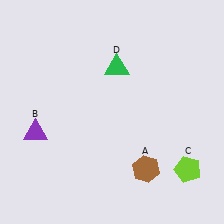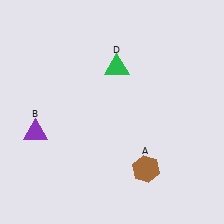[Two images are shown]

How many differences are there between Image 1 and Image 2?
There is 1 difference between the two images.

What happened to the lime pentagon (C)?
The lime pentagon (C) was removed in Image 2. It was in the bottom-right area of Image 1.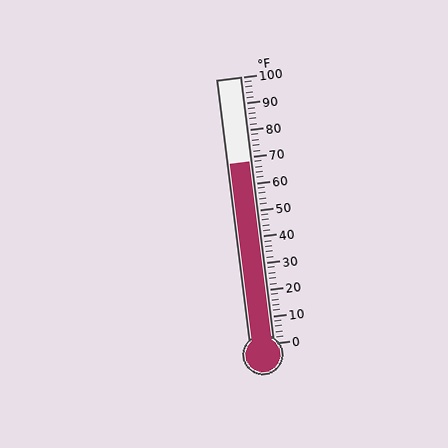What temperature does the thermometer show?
The thermometer shows approximately 68°F.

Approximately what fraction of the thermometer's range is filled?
The thermometer is filled to approximately 70% of its range.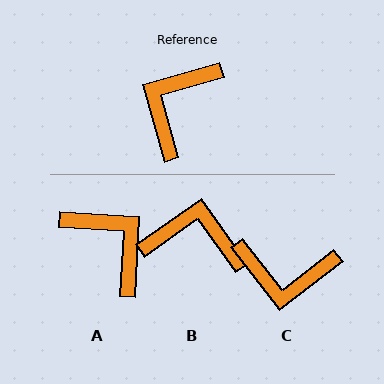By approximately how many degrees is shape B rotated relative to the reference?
Approximately 70 degrees clockwise.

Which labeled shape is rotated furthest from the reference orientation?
C, about 113 degrees away.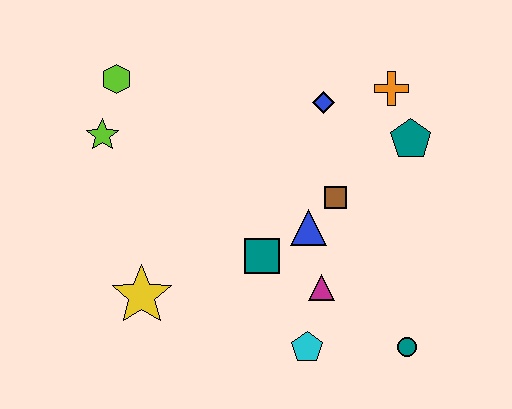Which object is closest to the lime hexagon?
The lime star is closest to the lime hexagon.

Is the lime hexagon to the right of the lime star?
Yes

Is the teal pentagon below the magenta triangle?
No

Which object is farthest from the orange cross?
The yellow star is farthest from the orange cross.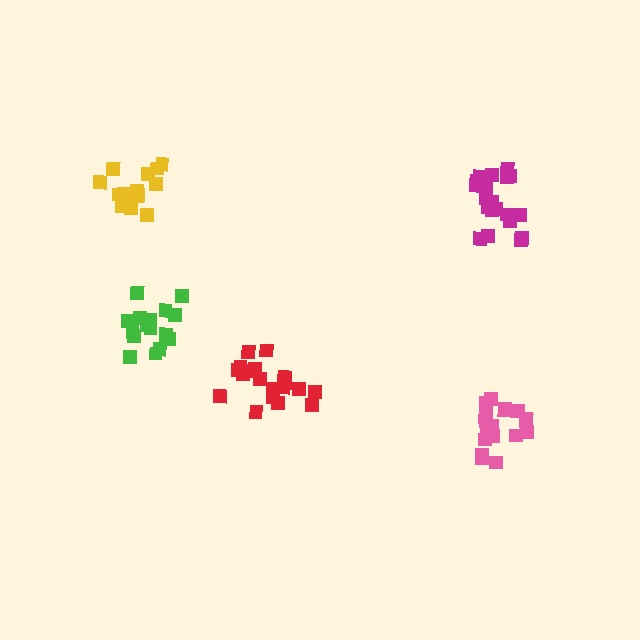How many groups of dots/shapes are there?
There are 5 groups.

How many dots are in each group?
Group 1: 20 dots, Group 2: 21 dots, Group 3: 15 dots, Group 4: 17 dots, Group 5: 19 dots (92 total).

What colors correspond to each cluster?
The clusters are colored: red, magenta, yellow, green, pink.